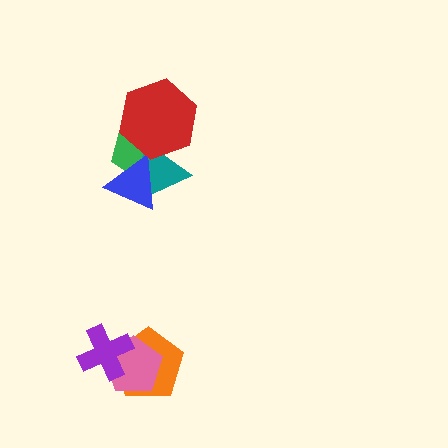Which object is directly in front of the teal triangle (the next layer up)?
The blue triangle is directly in front of the teal triangle.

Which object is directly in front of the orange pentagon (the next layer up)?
The pink pentagon is directly in front of the orange pentagon.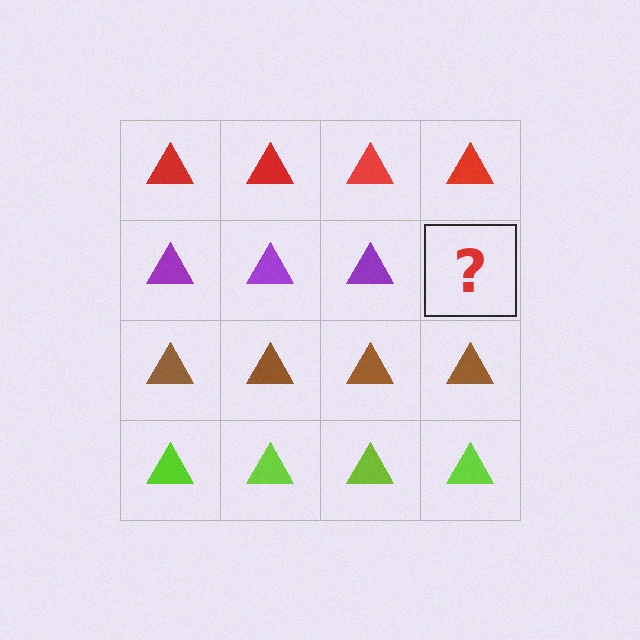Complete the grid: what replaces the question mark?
The question mark should be replaced with a purple triangle.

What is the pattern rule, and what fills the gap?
The rule is that each row has a consistent color. The gap should be filled with a purple triangle.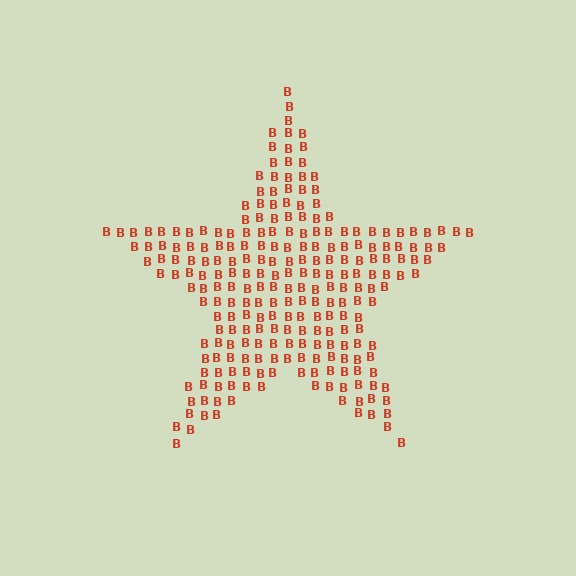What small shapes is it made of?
It is made of small letter B's.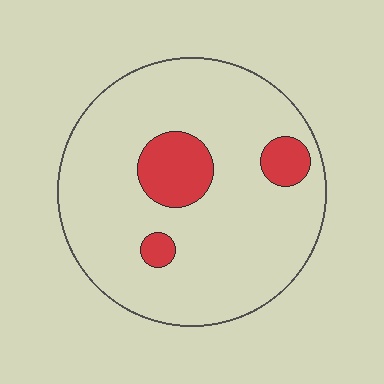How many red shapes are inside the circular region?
3.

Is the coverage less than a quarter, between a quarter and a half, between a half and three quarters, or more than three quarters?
Less than a quarter.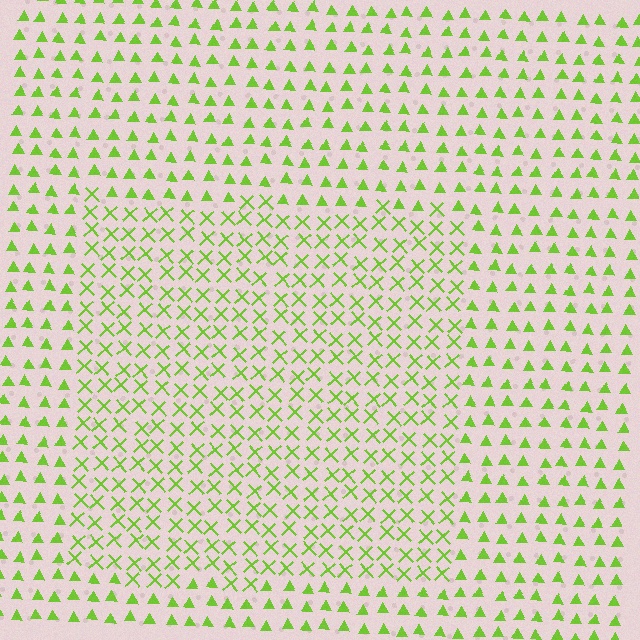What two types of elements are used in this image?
The image uses X marks inside the rectangle region and triangles outside it.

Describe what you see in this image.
The image is filled with small lime elements arranged in a uniform grid. A rectangle-shaped region contains X marks, while the surrounding area contains triangles. The boundary is defined purely by the change in element shape.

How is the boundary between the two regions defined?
The boundary is defined by a change in element shape: X marks inside vs. triangles outside. All elements share the same color and spacing.